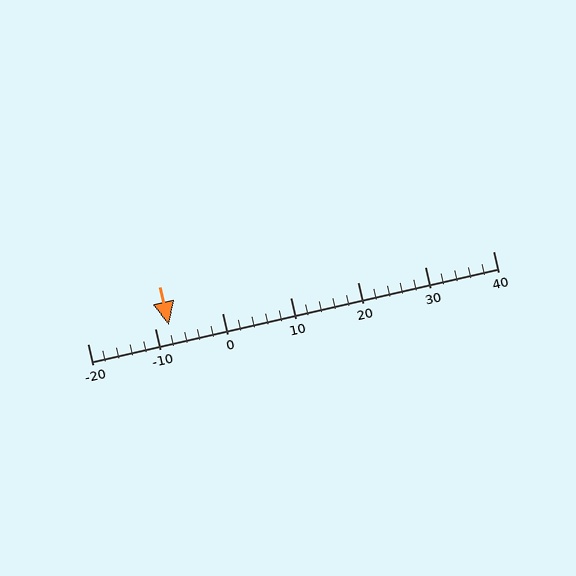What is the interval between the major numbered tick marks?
The major tick marks are spaced 10 units apart.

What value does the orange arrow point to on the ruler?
The orange arrow points to approximately -8.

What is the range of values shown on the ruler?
The ruler shows values from -20 to 40.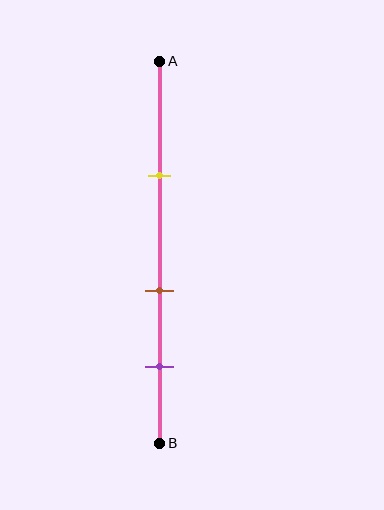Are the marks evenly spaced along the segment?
Yes, the marks are approximately evenly spaced.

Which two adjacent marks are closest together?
The brown and purple marks are the closest adjacent pair.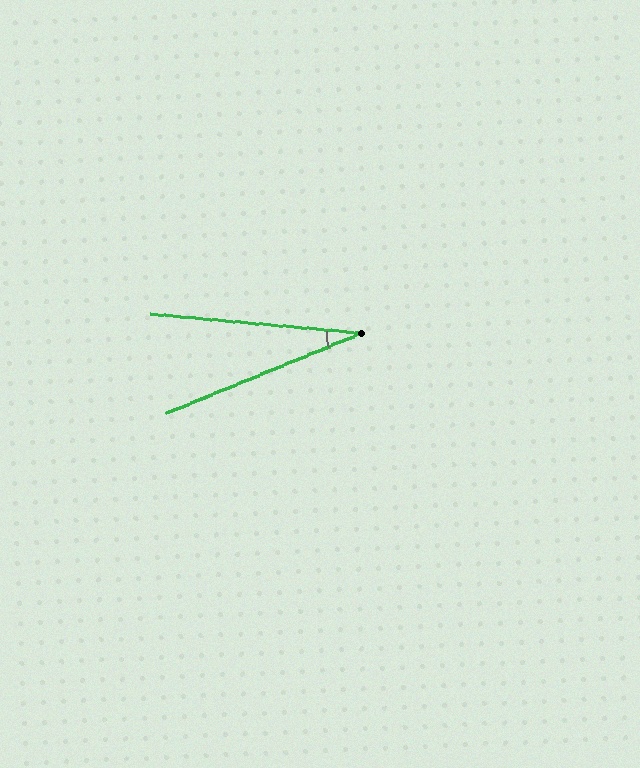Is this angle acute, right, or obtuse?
It is acute.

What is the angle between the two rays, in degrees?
Approximately 27 degrees.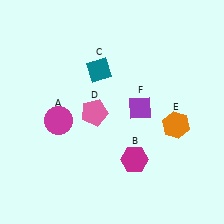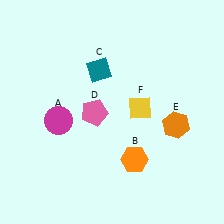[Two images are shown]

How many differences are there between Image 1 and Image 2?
There are 2 differences between the two images.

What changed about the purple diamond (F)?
In Image 1, F is purple. In Image 2, it changed to yellow.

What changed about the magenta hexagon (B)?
In Image 1, B is magenta. In Image 2, it changed to orange.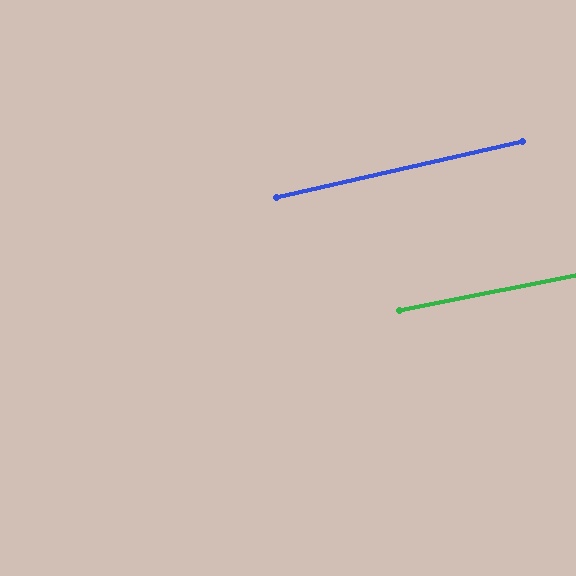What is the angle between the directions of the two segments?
Approximately 2 degrees.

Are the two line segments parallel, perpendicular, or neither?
Parallel — their directions differ by only 1.7°.